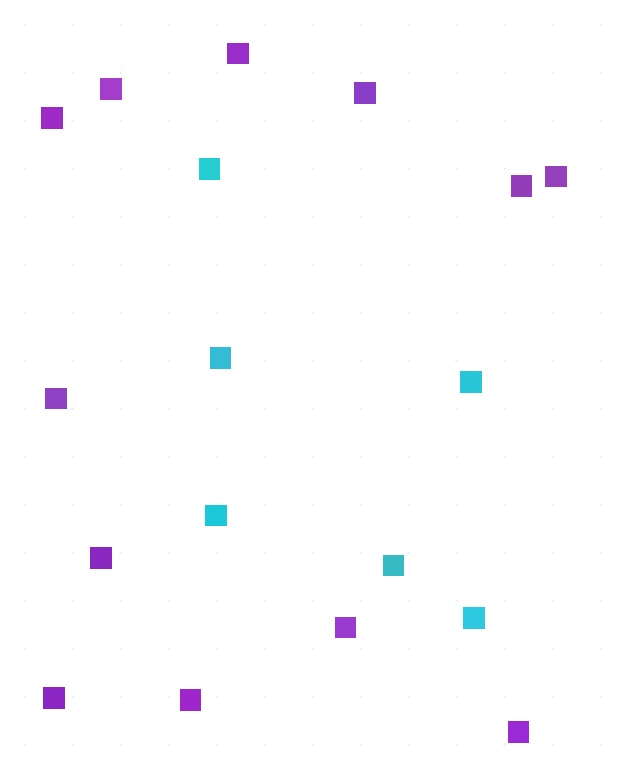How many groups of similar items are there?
There are 2 groups: one group of cyan squares (6) and one group of purple squares (12).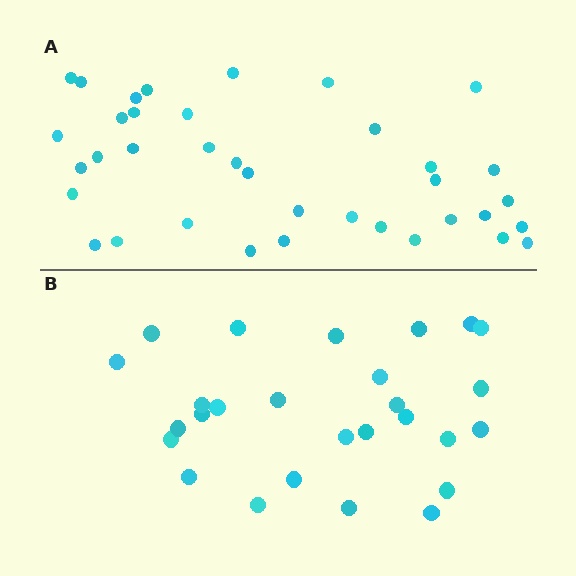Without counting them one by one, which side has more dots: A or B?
Region A (the top region) has more dots.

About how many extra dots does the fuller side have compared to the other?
Region A has roughly 10 or so more dots than region B.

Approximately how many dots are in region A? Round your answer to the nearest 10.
About 40 dots. (The exact count is 37, which rounds to 40.)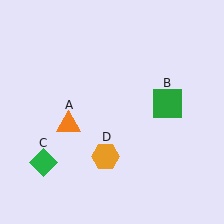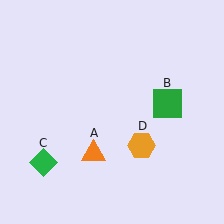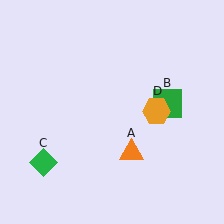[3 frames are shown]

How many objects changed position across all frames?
2 objects changed position: orange triangle (object A), orange hexagon (object D).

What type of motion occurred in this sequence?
The orange triangle (object A), orange hexagon (object D) rotated counterclockwise around the center of the scene.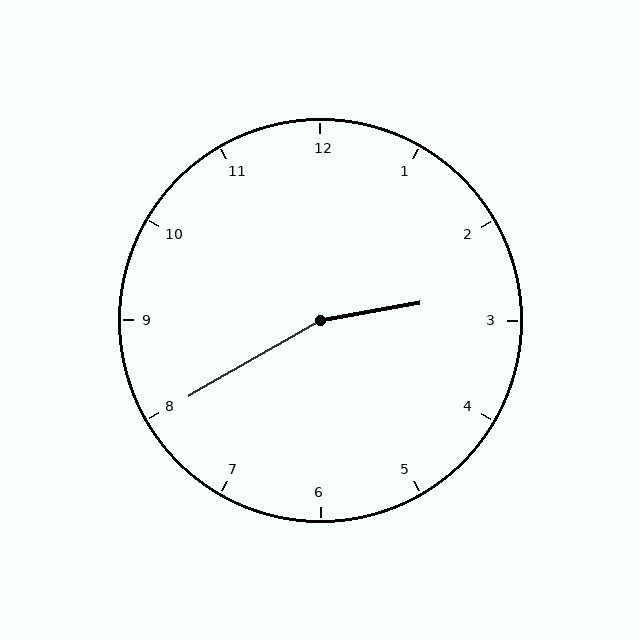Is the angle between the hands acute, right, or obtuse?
It is obtuse.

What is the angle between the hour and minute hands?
Approximately 160 degrees.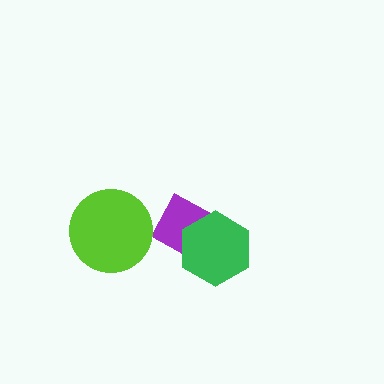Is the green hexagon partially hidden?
No, no other shape covers it.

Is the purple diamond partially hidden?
Yes, it is partially covered by another shape.